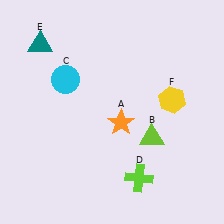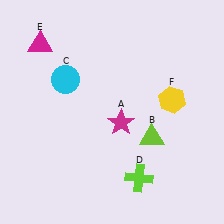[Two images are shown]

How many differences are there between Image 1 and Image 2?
There are 2 differences between the two images.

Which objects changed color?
A changed from orange to magenta. E changed from teal to magenta.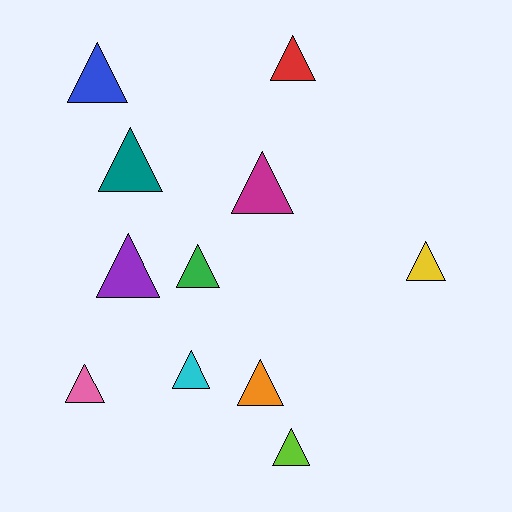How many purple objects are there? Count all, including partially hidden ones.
There is 1 purple object.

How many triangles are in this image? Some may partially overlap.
There are 11 triangles.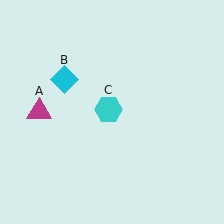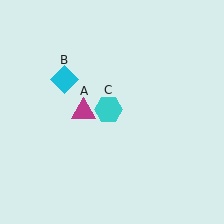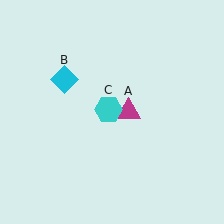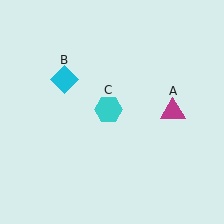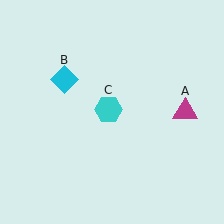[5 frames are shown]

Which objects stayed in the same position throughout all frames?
Cyan diamond (object B) and cyan hexagon (object C) remained stationary.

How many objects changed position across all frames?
1 object changed position: magenta triangle (object A).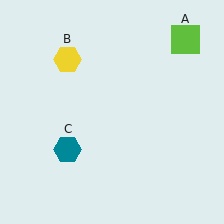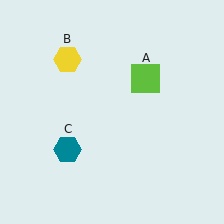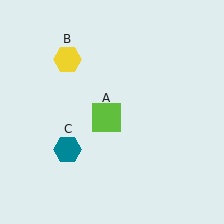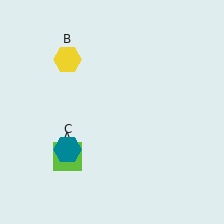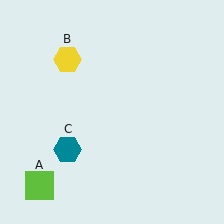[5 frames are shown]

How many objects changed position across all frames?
1 object changed position: lime square (object A).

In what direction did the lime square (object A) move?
The lime square (object A) moved down and to the left.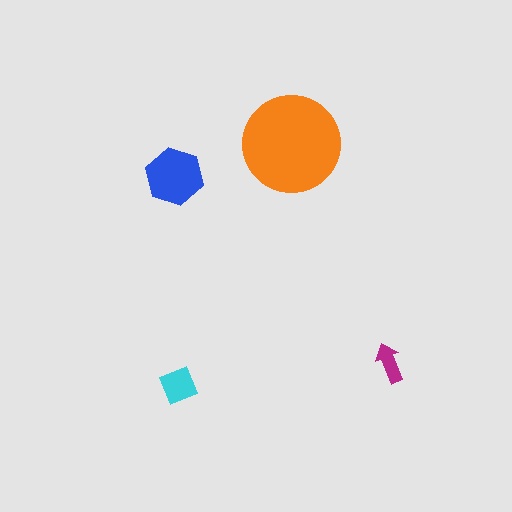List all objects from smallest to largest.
The magenta arrow, the cyan diamond, the blue hexagon, the orange circle.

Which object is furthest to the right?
The magenta arrow is rightmost.